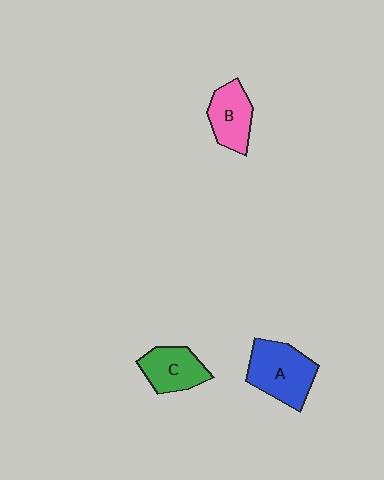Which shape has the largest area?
Shape A (blue).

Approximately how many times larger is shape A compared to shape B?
Approximately 1.4 times.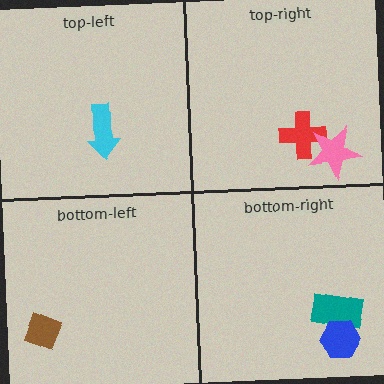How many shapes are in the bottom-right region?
2.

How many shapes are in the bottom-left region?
1.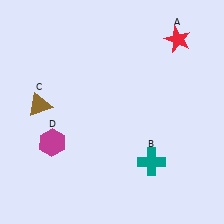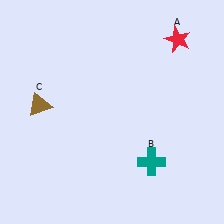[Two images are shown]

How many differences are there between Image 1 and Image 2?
There is 1 difference between the two images.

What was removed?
The magenta hexagon (D) was removed in Image 2.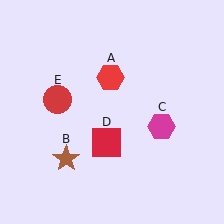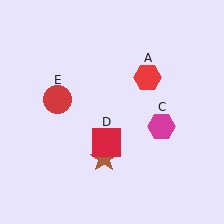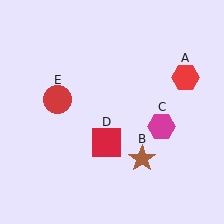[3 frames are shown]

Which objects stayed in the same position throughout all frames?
Magenta hexagon (object C) and red square (object D) and red circle (object E) remained stationary.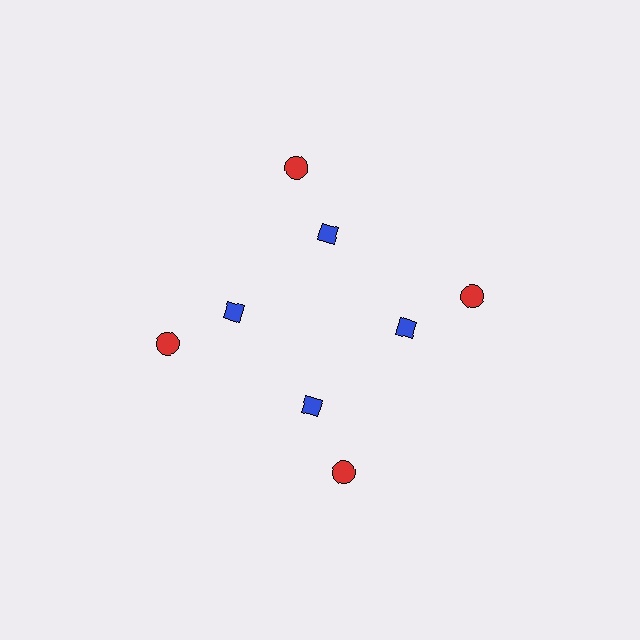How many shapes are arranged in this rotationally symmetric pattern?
There are 8 shapes, arranged in 4 groups of 2.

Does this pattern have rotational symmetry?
Yes, this pattern has 4-fold rotational symmetry. It looks the same after rotating 90 degrees around the center.